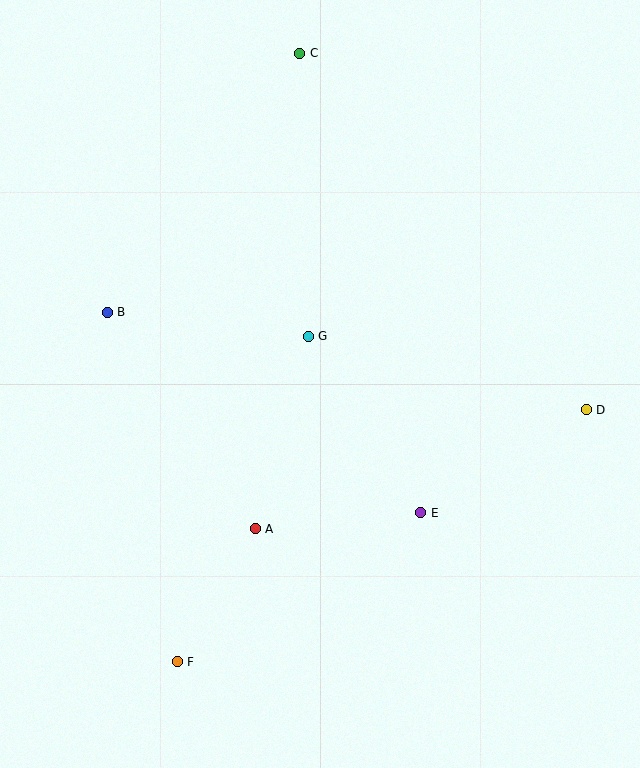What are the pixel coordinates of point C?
Point C is at (300, 53).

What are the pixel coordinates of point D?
Point D is at (586, 410).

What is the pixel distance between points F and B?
The distance between F and B is 356 pixels.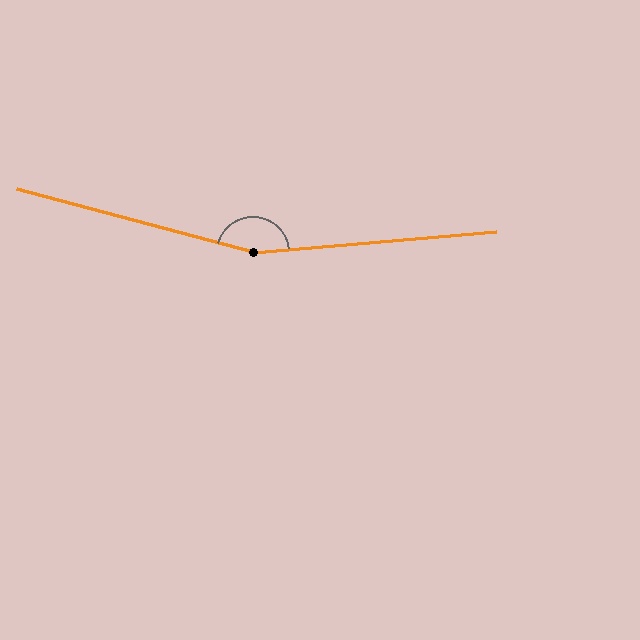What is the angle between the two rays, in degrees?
Approximately 160 degrees.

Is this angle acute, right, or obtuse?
It is obtuse.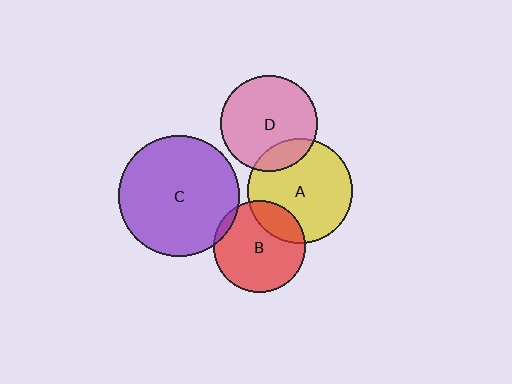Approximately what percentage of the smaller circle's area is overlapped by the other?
Approximately 15%.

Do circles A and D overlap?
Yes.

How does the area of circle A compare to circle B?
Approximately 1.3 times.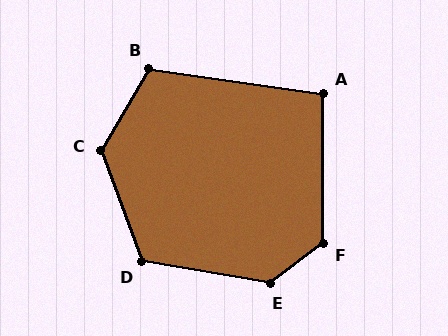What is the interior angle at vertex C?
Approximately 129 degrees (obtuse).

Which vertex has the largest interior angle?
E, at approximately 133 degrees.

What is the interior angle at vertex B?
Approximately 112 degrees (obtuse).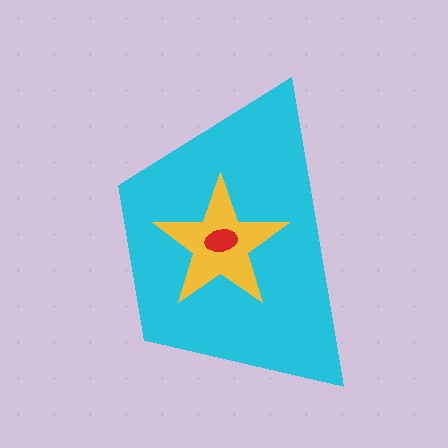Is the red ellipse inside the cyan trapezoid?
Yes.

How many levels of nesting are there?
3.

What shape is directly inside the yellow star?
The red ellipse.